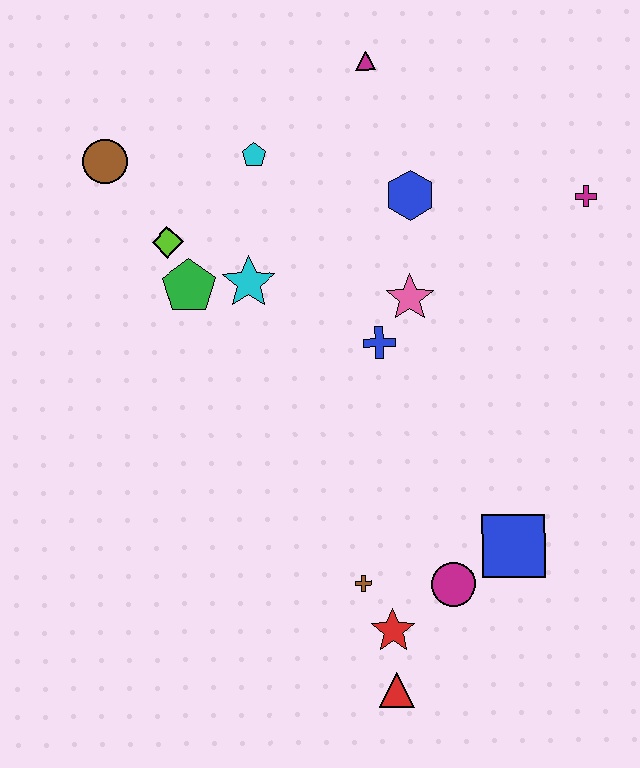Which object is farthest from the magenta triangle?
The red triangle is farthest from the magenta triangle.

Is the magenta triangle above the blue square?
Yes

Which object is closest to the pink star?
The blue cross is closest to the pink star.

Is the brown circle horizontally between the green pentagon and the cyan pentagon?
No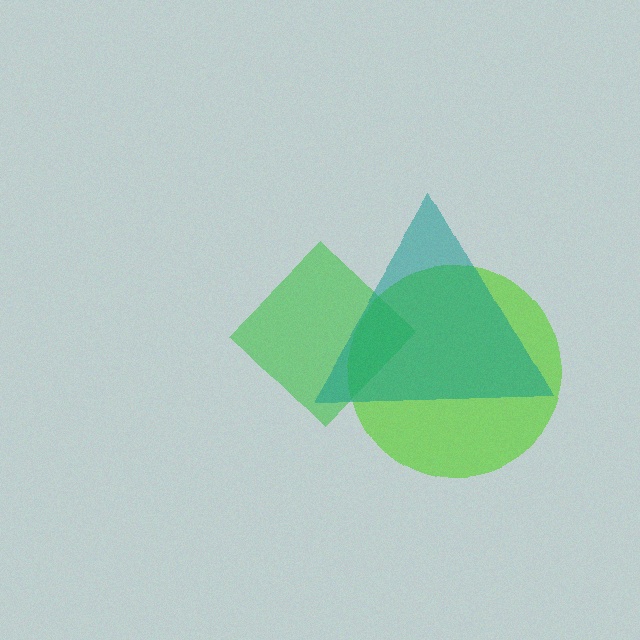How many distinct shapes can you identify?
There are 3 distinct shapes: a lime circle, a green diamond, a teal triangle.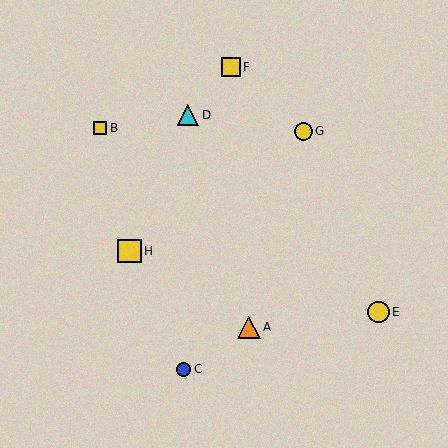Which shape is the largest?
The yellow square (labeled H) is the largest.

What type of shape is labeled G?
Shape G is a yellow circle.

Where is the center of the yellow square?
The center of the yellow square is at (129, 251).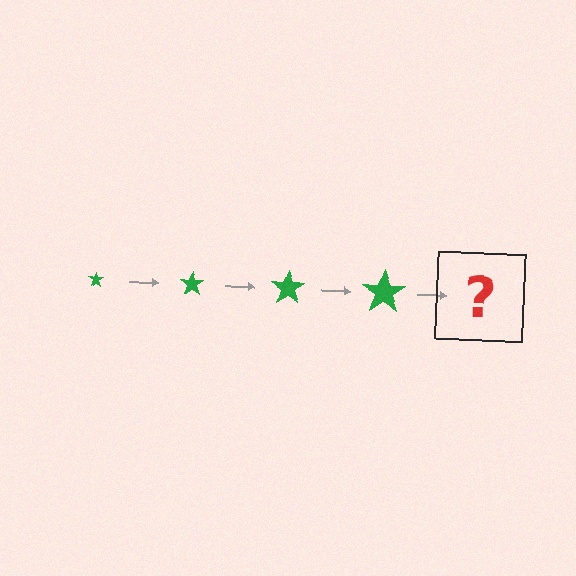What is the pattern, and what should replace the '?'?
The pattern is that the star gets progressively larger each step. The '?' should be a green star, larger than the previous one.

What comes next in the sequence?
The next element should be a green star, larger than the previous one.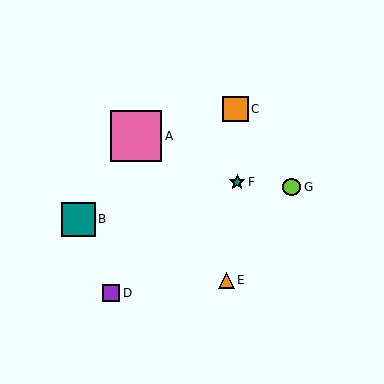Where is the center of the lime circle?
The center of the lime circle is at (292, 187).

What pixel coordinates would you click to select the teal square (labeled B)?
Click at (79, 219) to select the teal square B.